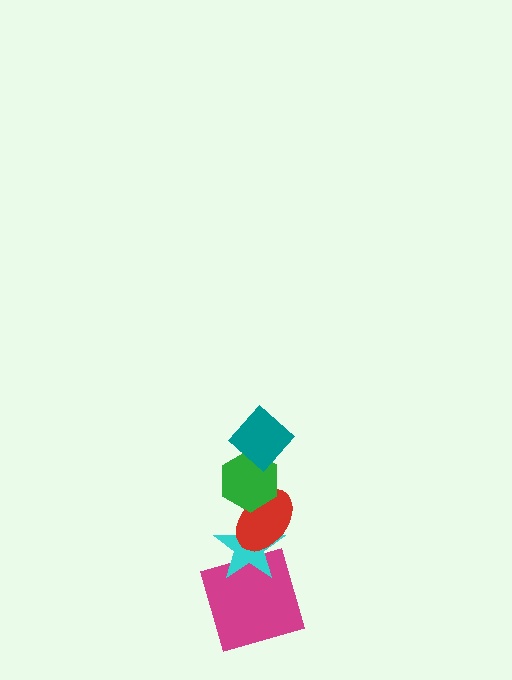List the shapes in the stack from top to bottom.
From top to bottom: the teal diamond, the green hexagon, the red ellipse, the cyan star, the magenta square.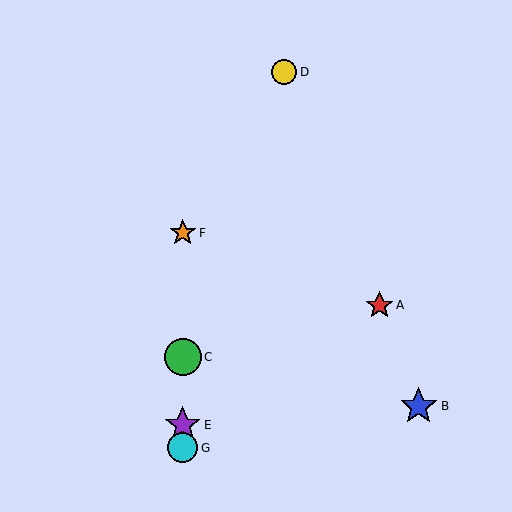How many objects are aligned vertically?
4 objects (C, E, F, G) are aligned vertically.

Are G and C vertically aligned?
Yes, both are at x≈183.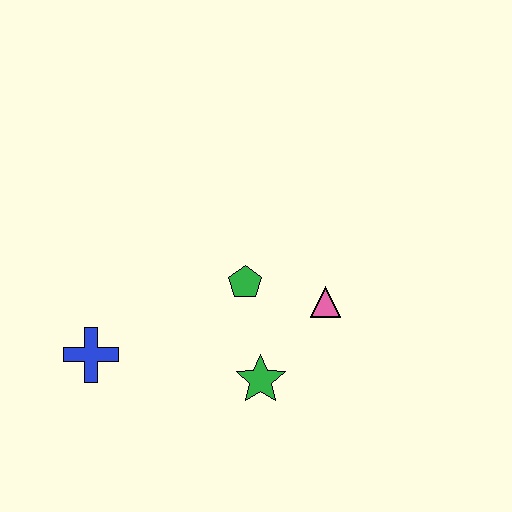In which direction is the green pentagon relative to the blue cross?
The green pentagon is to the right of the blue cross.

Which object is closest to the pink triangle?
The green pentagon is closest to the pink triangle.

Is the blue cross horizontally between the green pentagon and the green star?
No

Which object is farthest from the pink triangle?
The blue cross is farthest from the pink triangle.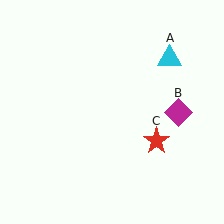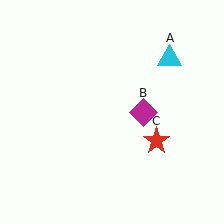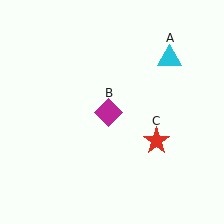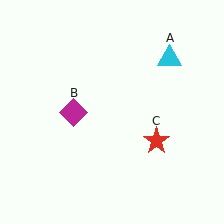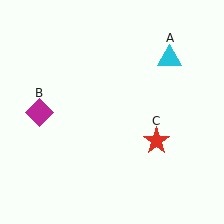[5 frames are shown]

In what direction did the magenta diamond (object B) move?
The magenta diamond (object B) moved left.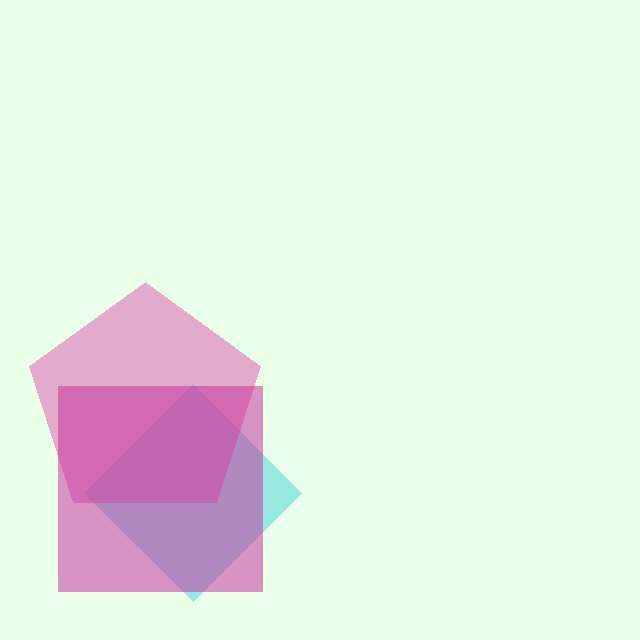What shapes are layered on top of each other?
The layered shapes are: a cyan diamond, a pink pentagon, a magenta square.